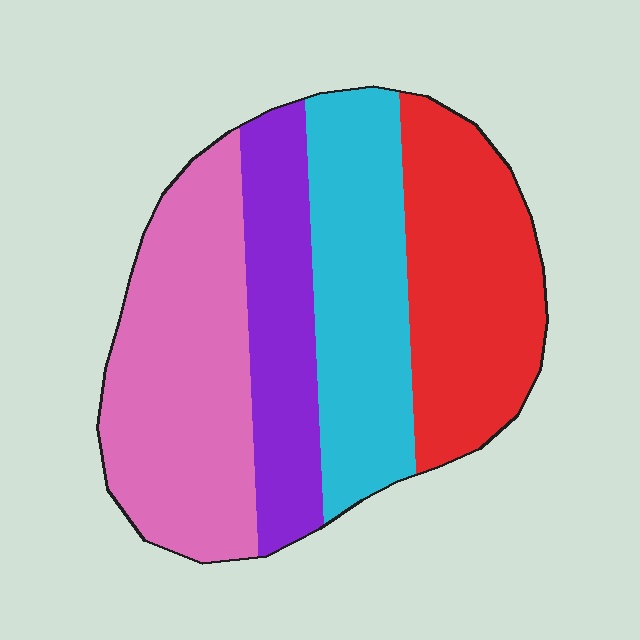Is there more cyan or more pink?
Pink.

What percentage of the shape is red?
Red takes up about one quarter (1/4) of the shape.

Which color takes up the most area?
Pink, at roughly 30%.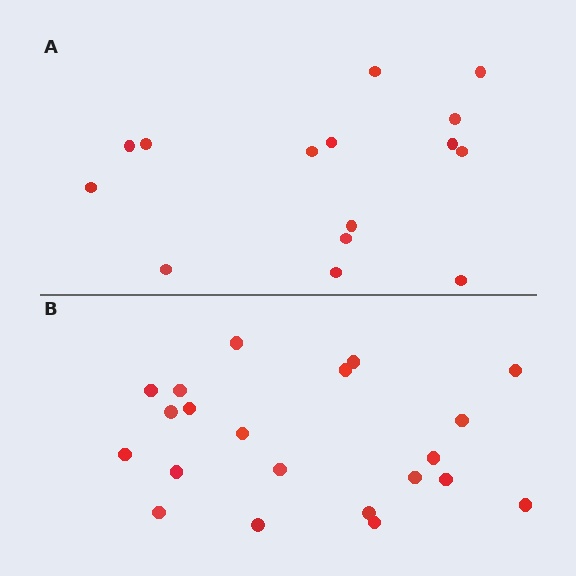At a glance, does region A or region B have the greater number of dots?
Region B (the bottom region) has more dots.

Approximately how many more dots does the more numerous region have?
Region B has about 6 more dots than region A.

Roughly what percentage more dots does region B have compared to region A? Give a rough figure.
About 40% more.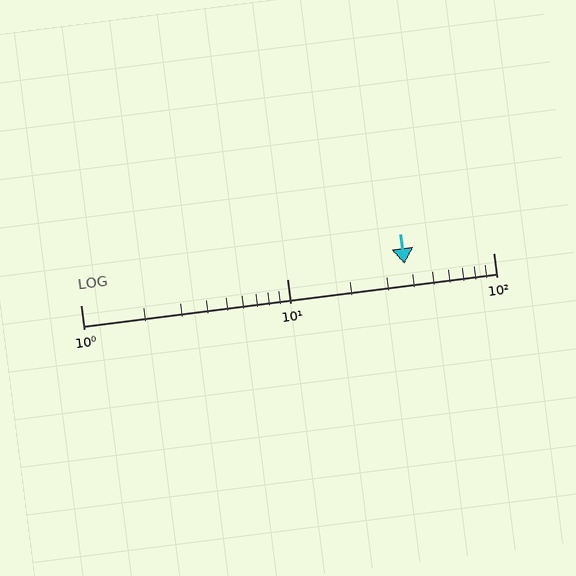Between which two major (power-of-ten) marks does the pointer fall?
The pointer is between 10 and 100.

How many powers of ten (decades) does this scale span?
The scale spans 2 decades, from 1 to 100.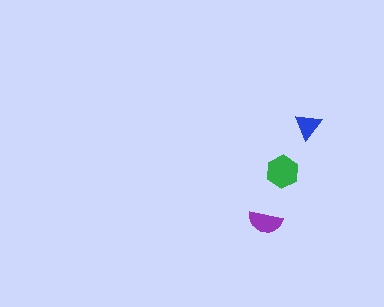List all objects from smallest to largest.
The blue triangle, the purple semicircle, the green hexagon.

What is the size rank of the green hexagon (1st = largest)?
1st.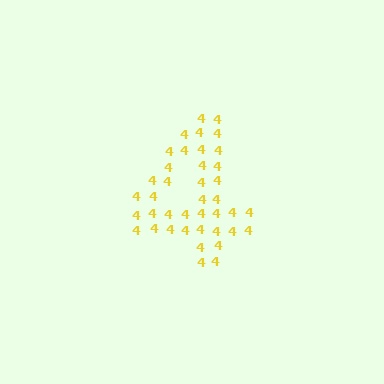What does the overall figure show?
The overall figure shows the digit 4.